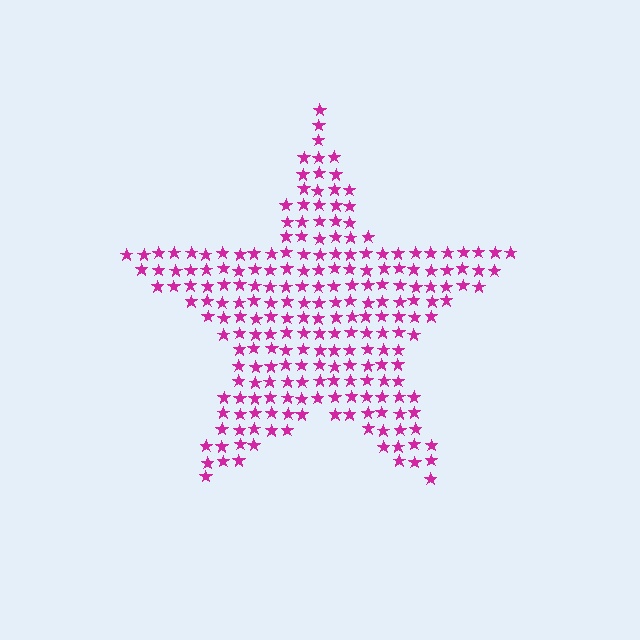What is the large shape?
The large shape is a star.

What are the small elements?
The small elements are stars.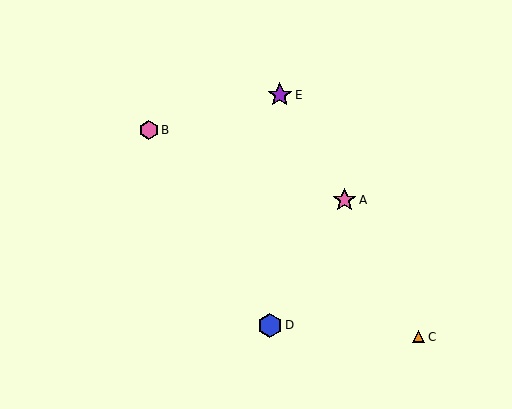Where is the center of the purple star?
The center of the purple star is at (280, 95).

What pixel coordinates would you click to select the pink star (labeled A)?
Click at (344, 200) to select the pink star A.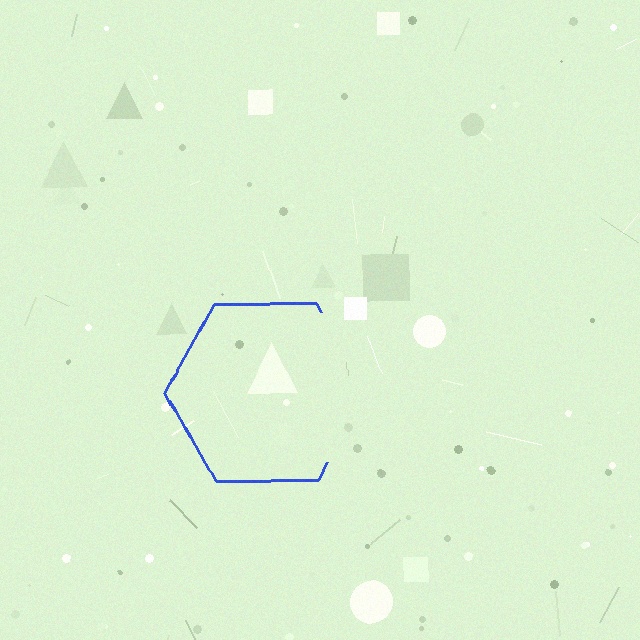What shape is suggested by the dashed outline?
The dashed outline suggests a hexagon.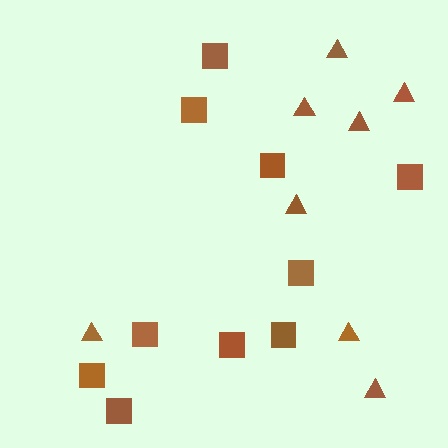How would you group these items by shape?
There are 2 groups: one group of squares (10) and one group of triangles (8).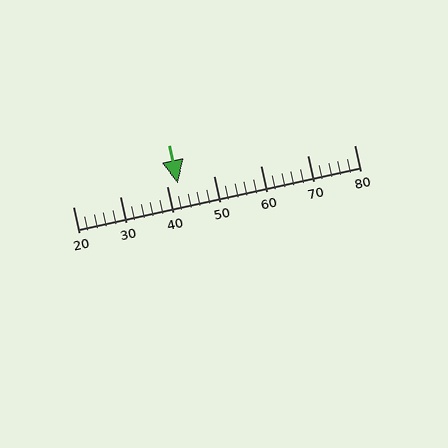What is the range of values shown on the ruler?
The ruler shows values from 20 to 80.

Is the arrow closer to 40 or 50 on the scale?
The arrow is closer to 40.